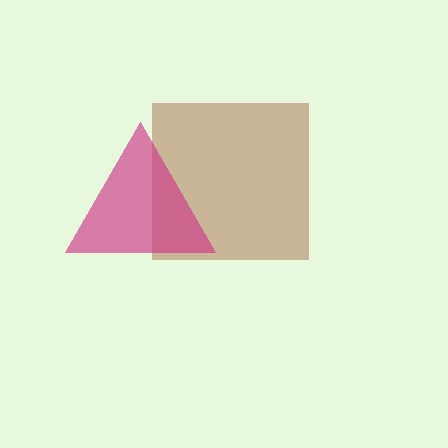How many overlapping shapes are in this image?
There are 2 overlapping shapes in the image.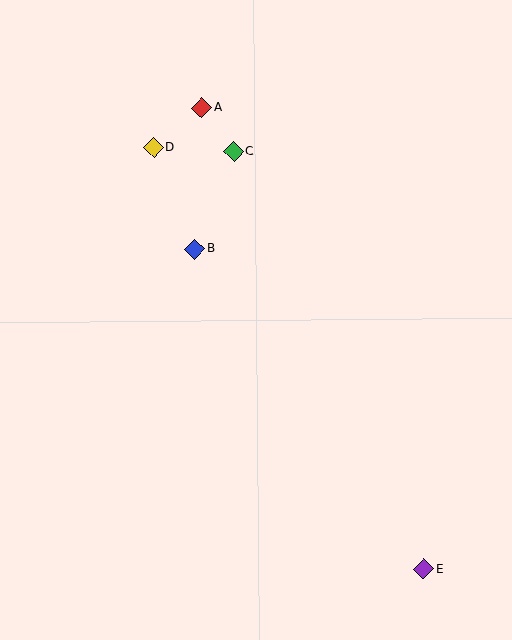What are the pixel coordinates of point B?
Point B is at (195, 249).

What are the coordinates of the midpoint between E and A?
The midpoint between E and A is at (313, 338).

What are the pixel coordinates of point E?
Point E is at (424, 569).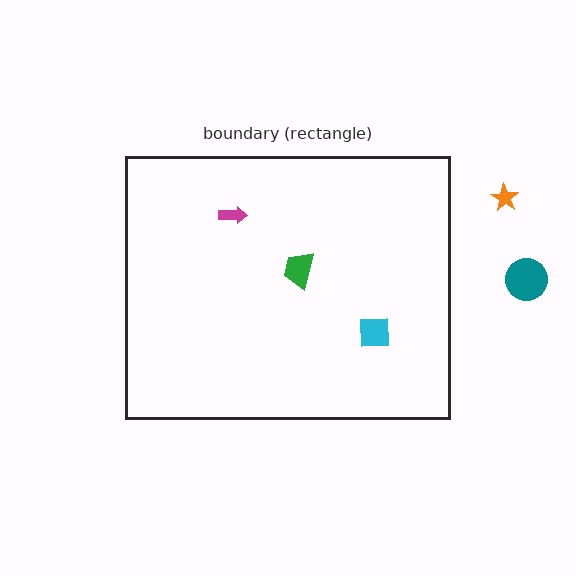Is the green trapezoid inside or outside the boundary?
Inside.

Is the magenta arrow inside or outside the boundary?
Inside.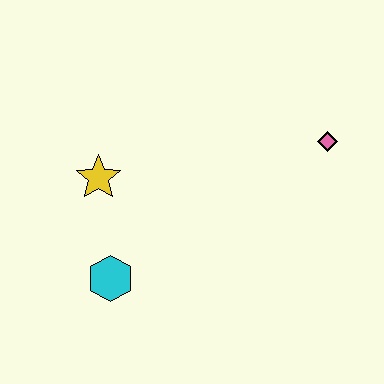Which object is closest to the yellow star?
The cyan hexagon is closest to the yellow star.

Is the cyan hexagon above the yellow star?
No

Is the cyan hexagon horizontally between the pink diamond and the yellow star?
Yes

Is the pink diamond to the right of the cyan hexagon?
Yes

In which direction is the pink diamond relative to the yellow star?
The pink diamond is to the right of the yellow star.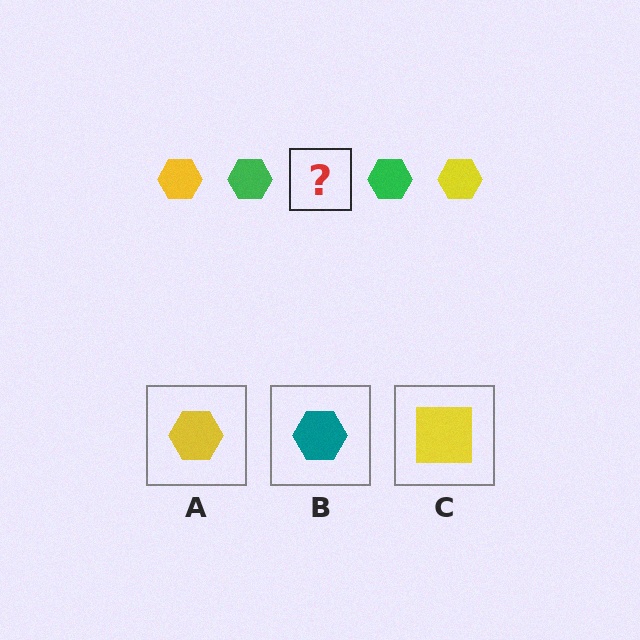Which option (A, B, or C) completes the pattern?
A.